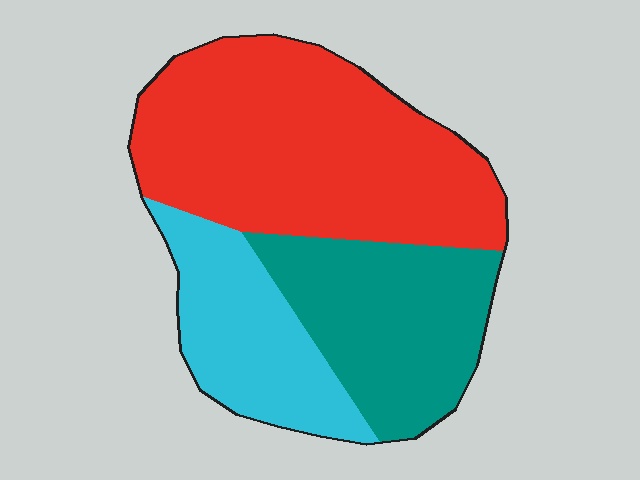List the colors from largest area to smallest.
From largest to smallest: red, teal, cyan.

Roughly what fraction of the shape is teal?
Teal covers 28% of the shape.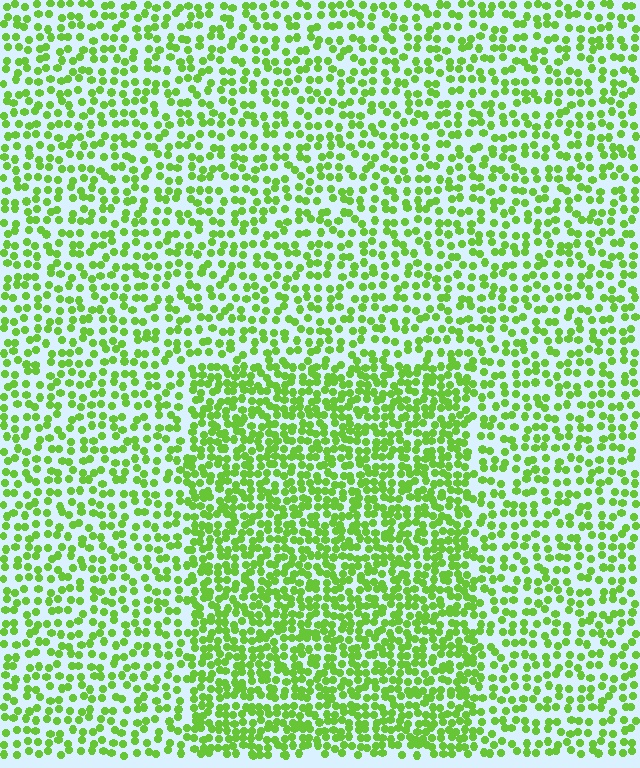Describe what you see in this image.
The image contains small lime elements arranged at two different densities. A rectangle-shaped region is visible where the elements are more densely packed than the surrounding area.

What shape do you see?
I see a rectangle.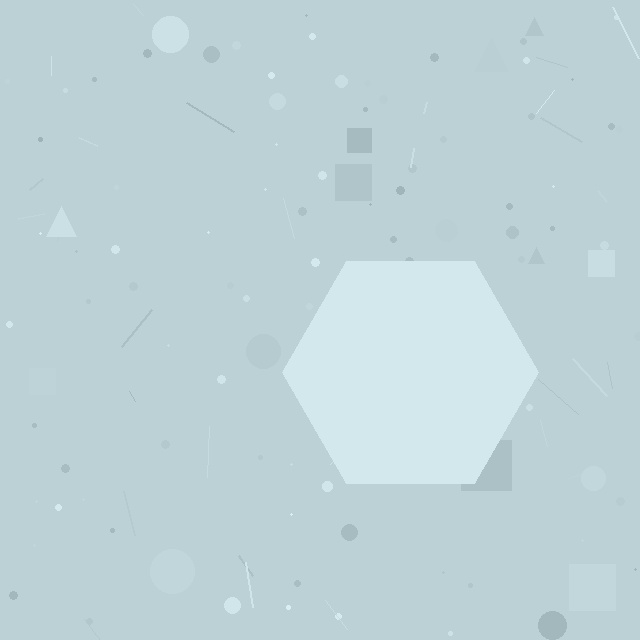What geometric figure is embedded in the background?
A hexagon is embedded in the background.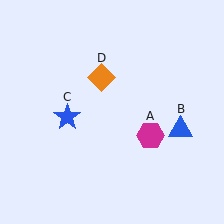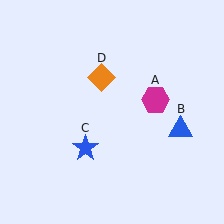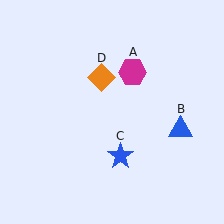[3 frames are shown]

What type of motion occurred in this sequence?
The magenta hexagon (object A), blue star (object C) rotated counterclockwise around the center of the scene.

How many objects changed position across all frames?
2 objects changed position: magenta hexagon (object A), blue star (object C).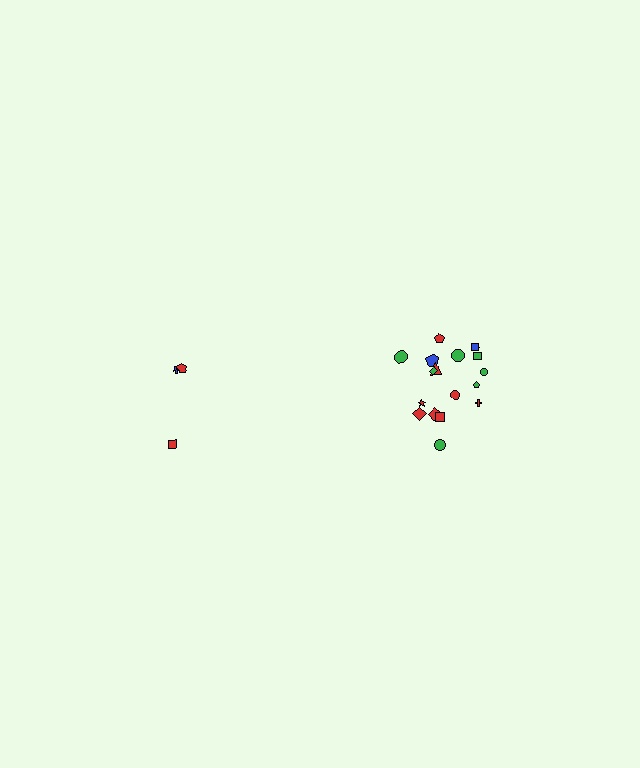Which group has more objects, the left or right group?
The right group.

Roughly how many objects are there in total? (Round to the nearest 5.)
Roughly 20 objects in total.